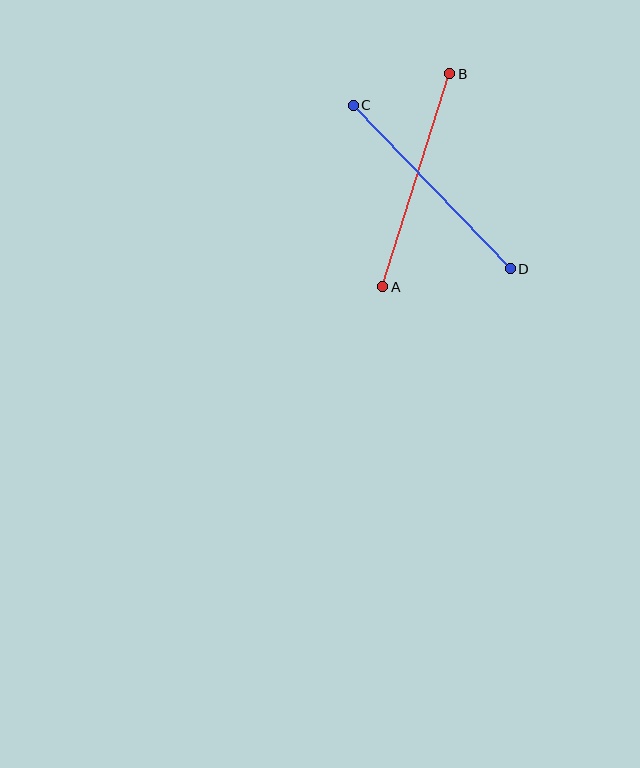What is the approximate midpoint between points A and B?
The midpoint is at approximately (416, 180) pixels.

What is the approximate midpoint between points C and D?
The midpoint is at approximately (432, 187) pixels.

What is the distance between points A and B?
The distance is approximately 223 pixels.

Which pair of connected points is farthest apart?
Points C and D are farthest apart.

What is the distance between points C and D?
The distance is approximately 227 pixels.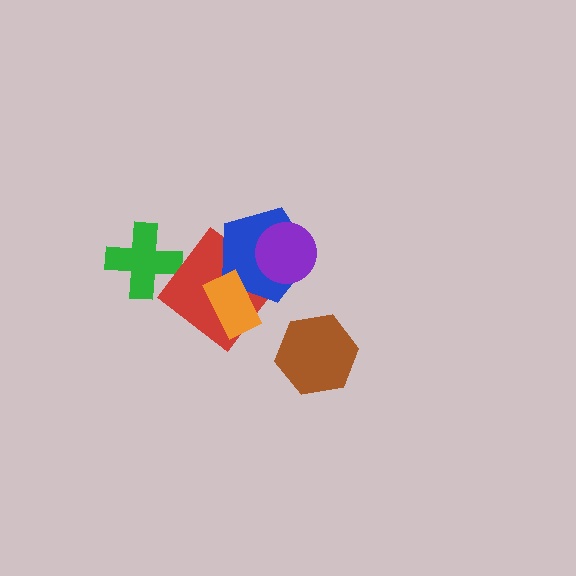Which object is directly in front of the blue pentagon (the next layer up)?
The purple circle is directly in front of the blue pentagon.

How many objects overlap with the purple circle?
1 object overlaps with the purple circle.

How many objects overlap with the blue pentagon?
3 objects overlap with the blue pentagon.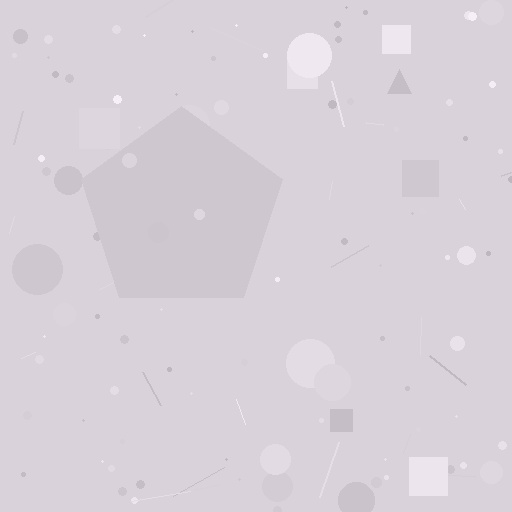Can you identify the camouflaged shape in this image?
The camouflaged shape is a pentagon.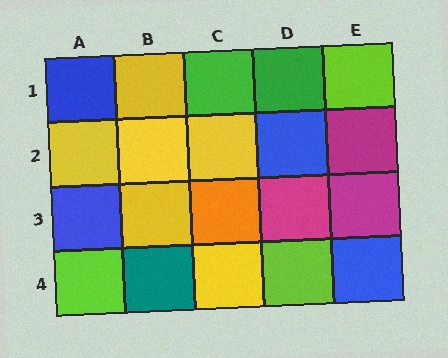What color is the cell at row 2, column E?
Magenta.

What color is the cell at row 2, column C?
Yellow.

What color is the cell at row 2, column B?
Yellow.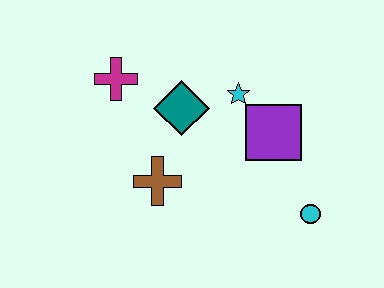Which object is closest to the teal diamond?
The cyan star is closest to the teal diamond.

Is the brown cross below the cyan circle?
No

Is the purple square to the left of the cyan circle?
Yes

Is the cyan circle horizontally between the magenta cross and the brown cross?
No